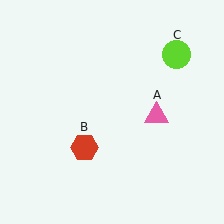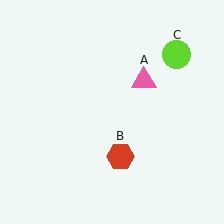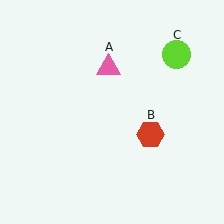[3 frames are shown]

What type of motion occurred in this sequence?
The pink triangle (object A), red hexagon (object B) rotated counterclockwise around the center of the scene.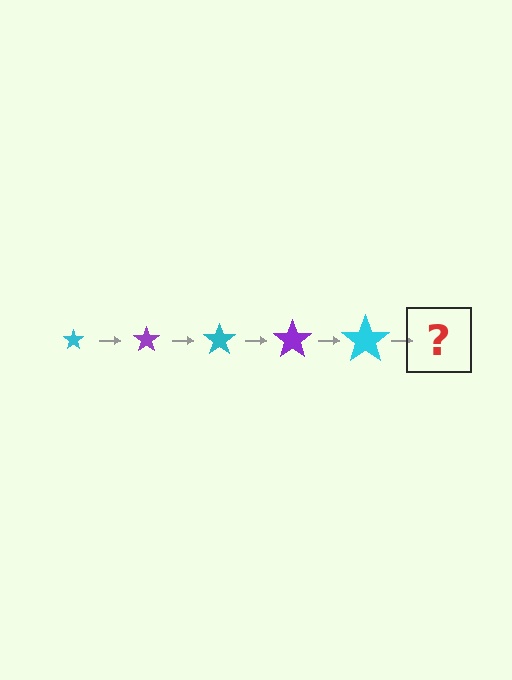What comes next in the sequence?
The next element should be a purple star, larger than the previous one.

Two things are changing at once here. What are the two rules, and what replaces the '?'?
The two rules are that the star grows larger each step and the color cycles through cyan and purple. The '?' should be a purple star, larger than the previous one.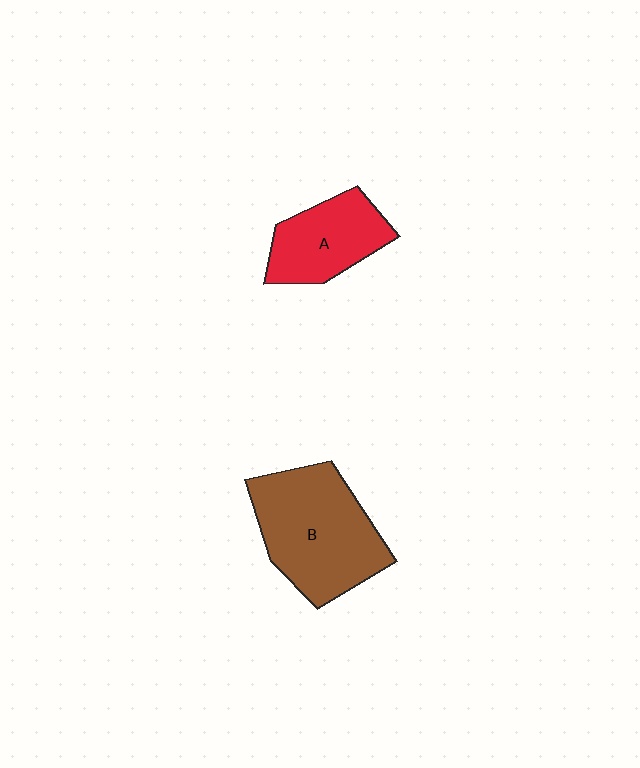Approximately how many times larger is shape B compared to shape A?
Approximately 1.6 times.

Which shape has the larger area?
Shape B (brown).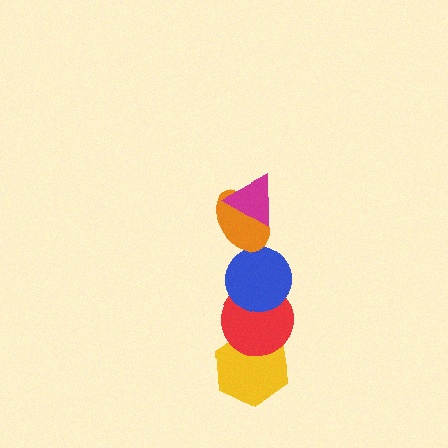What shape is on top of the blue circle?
The orange ellipse is on top of the blue circle.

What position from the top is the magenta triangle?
The magenta triangle is 1st from the top.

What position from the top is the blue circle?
The blue circle is 3rd from the top.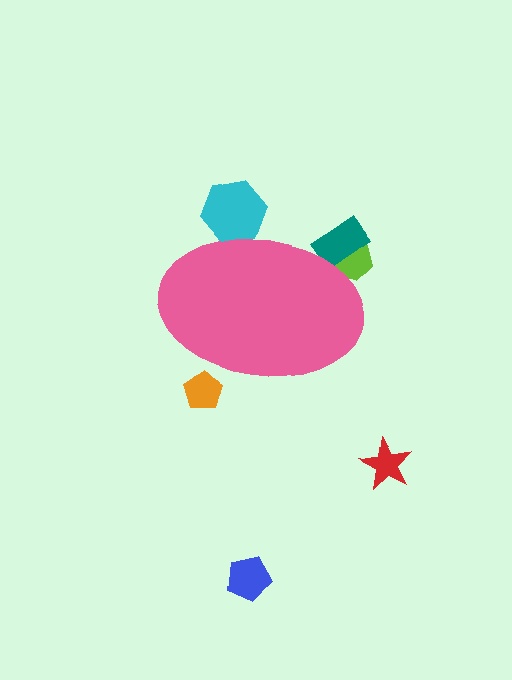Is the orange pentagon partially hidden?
Yes, the orange pentagon is partially hidden behind the pink ellipse.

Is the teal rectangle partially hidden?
Yes, the teal rectangle is partially hidden behind the pink ellipse.